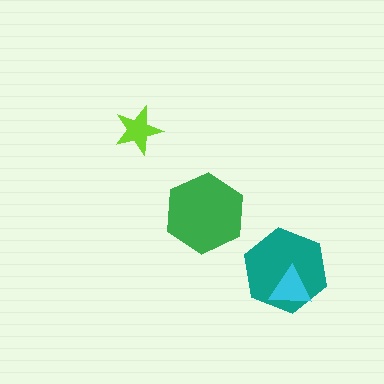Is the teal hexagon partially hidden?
Yes, it is partially covered by another shape.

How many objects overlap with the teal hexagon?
1 object overlaps with the teal hexagon.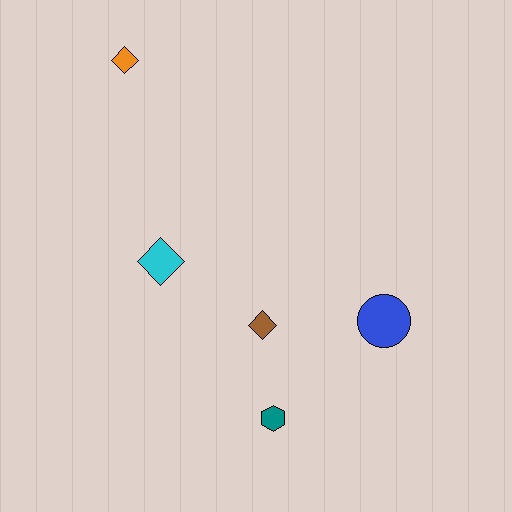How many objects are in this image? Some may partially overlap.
There are 5 objects.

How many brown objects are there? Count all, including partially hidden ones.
There is 1 brown object.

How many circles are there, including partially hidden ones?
There is 1 circle.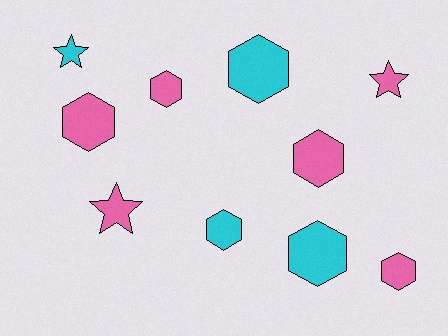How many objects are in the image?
There are 10 objects.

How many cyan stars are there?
There is 1 cyan star.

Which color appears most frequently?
Pink, with 6 objects.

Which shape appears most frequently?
Hexagon, with 7 objects.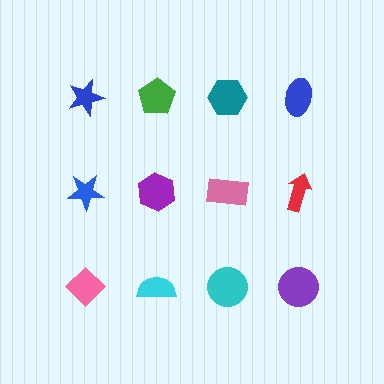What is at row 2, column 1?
A blue star.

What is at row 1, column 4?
A blue ellipse.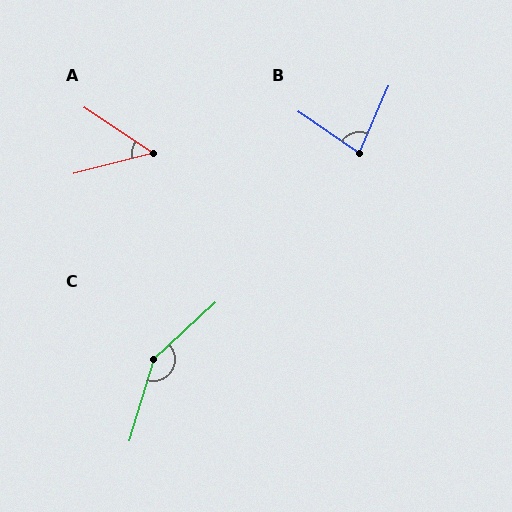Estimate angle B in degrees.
Approximately 79 degrees.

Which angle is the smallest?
A, at approximately 48 degrees.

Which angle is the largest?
C, at approximately 149 degrees.